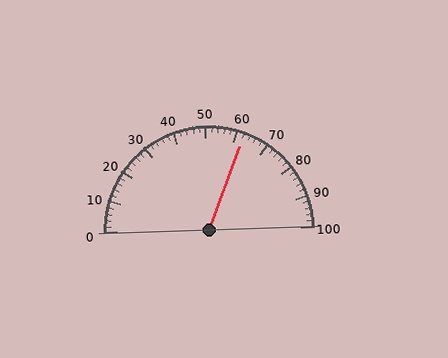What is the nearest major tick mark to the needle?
The nearest major tick mark is 60.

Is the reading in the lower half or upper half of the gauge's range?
The reading is in the upper half of the range (0 to 100).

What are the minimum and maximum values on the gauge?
The gauge ranges from 0 to 100.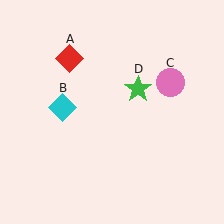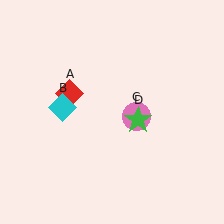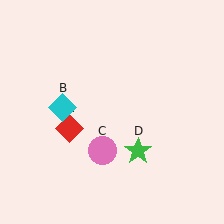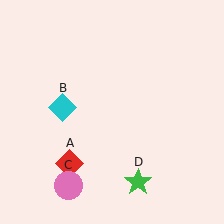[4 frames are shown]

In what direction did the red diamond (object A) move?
The red diamond (object A) moved down.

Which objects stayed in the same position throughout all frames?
Cyan diamond (object B) remained stationary.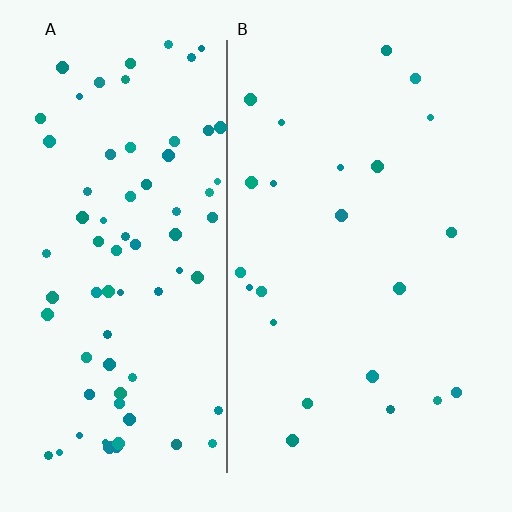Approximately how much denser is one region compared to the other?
Approximately 3.4× — region A over region B.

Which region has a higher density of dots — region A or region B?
A (the left).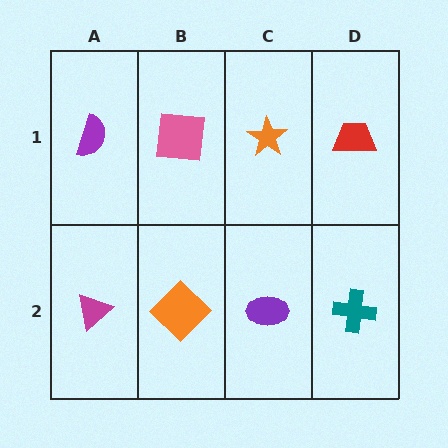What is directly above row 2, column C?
An orange star.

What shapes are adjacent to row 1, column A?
A magenta triangle (row 2, column A), a pink square (row 1, column B).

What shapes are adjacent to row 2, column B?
A pink square (row 1, column B), a magenta triangle (row 2, column A), a purple ellipse (row 2, column C).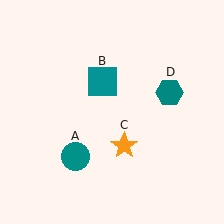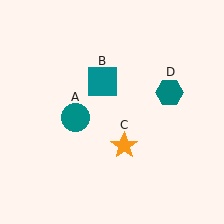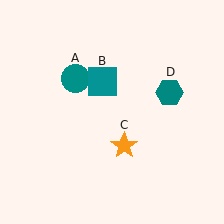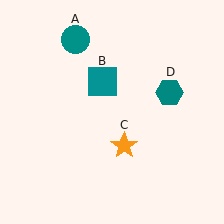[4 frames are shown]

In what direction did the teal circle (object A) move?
The teal circle (object A) moved up.